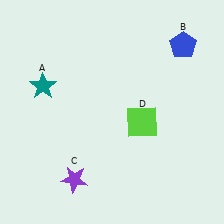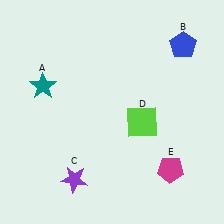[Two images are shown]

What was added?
A magenta pentagon (E) was added in Image 2.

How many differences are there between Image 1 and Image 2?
There is 1 difference between the two images.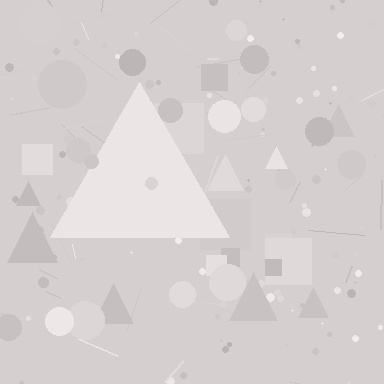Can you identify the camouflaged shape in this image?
The camouflaged shape is a triangle.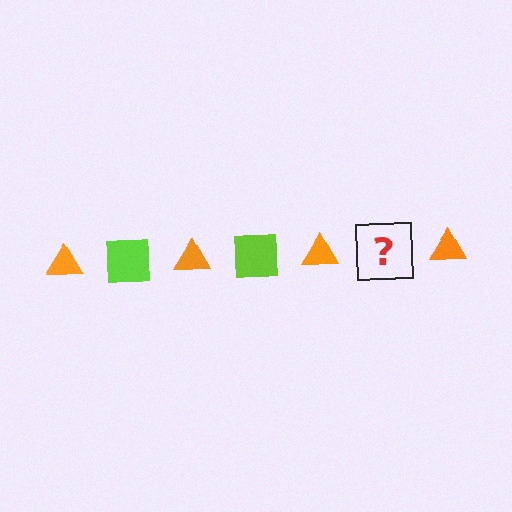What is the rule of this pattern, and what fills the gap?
The rule is that the pattern alternates between orange triangle and lime square. The gap should be filled with a lime square.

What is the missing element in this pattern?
The missing element is a lime square.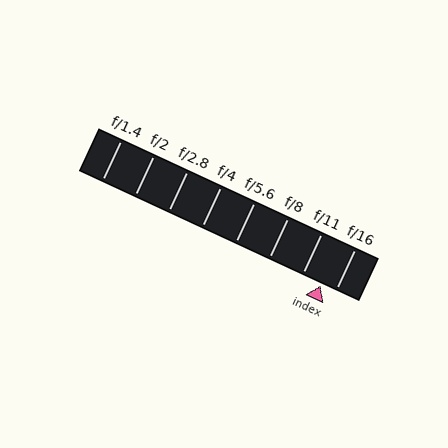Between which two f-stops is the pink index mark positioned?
The index mark is between f/11 and f/16.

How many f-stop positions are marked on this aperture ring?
There are 8 f-stop positions marked.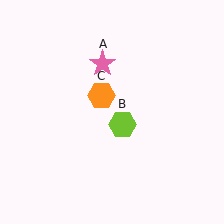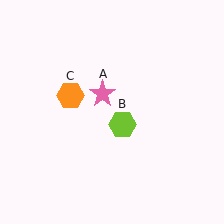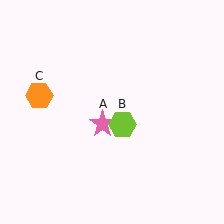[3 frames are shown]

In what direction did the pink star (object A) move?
The pink star (object A) moved down.